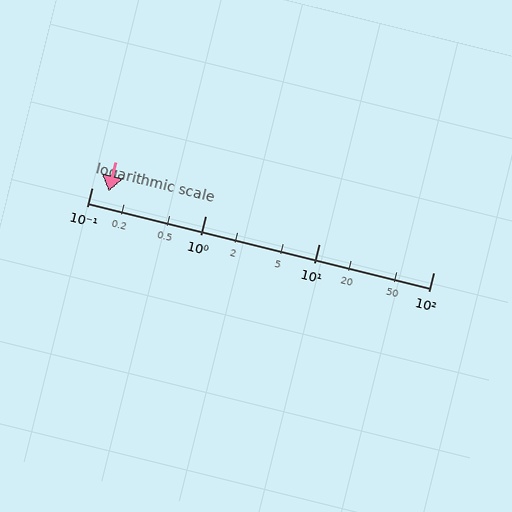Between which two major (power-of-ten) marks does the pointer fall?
The pointer is between 0.1 and 1.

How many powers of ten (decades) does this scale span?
The scale spans 3 decades, from 0.1 to 100.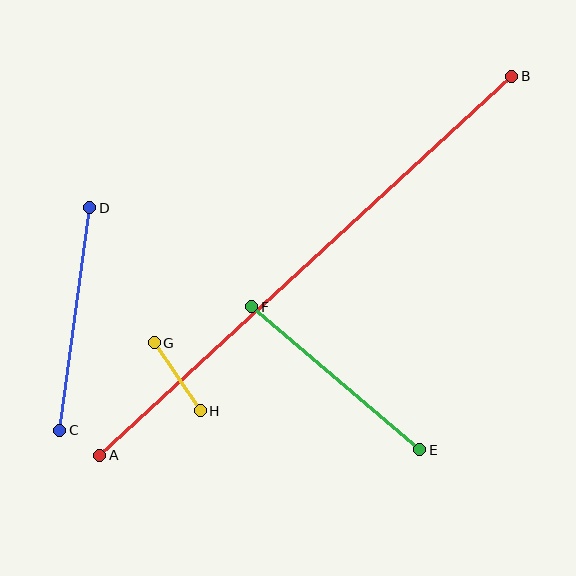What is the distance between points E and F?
The distance is approximately 221 pixels.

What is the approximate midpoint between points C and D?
The midpoint is at approximately (75, 319) pixels.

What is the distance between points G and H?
The distance is approximately 82 pixels.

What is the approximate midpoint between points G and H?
The midpoint is at approximately (177, 377) pixels.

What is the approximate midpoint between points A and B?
The midpoint is at approximately (306, 266) pixels.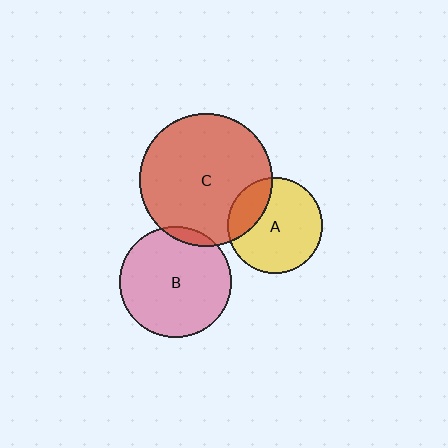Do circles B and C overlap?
Yes.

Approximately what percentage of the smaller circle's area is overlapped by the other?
Approximately 5%.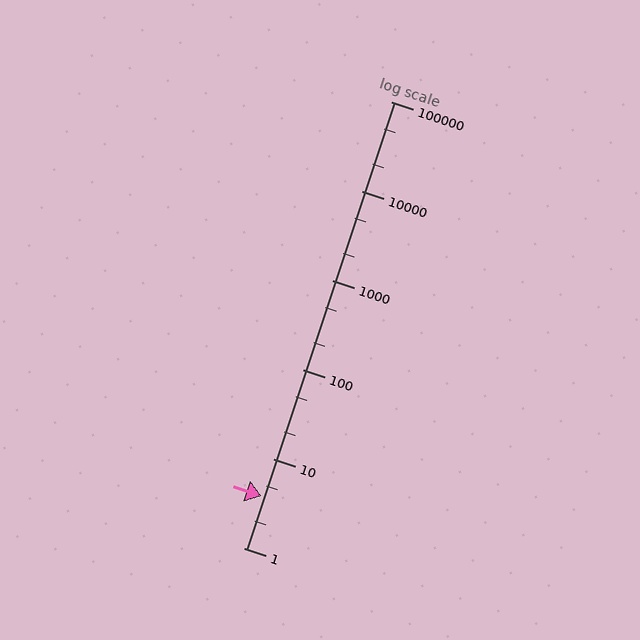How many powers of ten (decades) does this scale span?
The scale spans 5 decades, from 1 to 100000.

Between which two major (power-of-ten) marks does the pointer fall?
The pointer is between 1 and 10.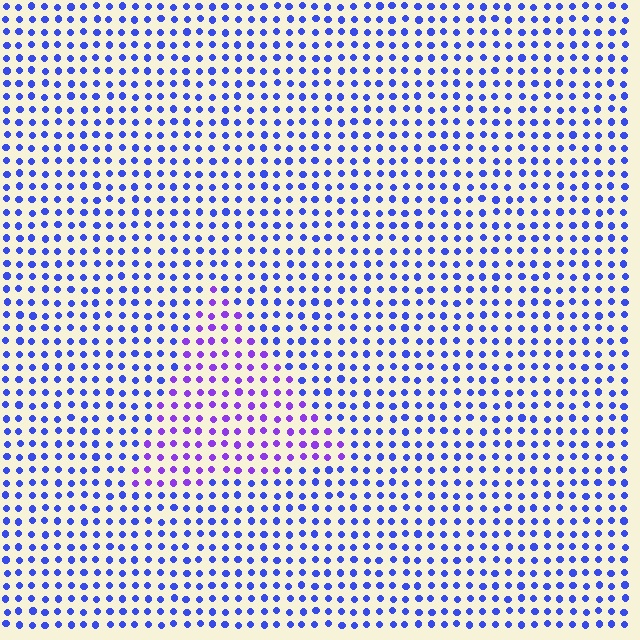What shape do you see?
I see a triangle.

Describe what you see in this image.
The image is filled with small blue elements in a uniform arrangement. A triangle-shaped region is visible where the elements are tinted to a slightly different hue, forming a subtle color boundary.